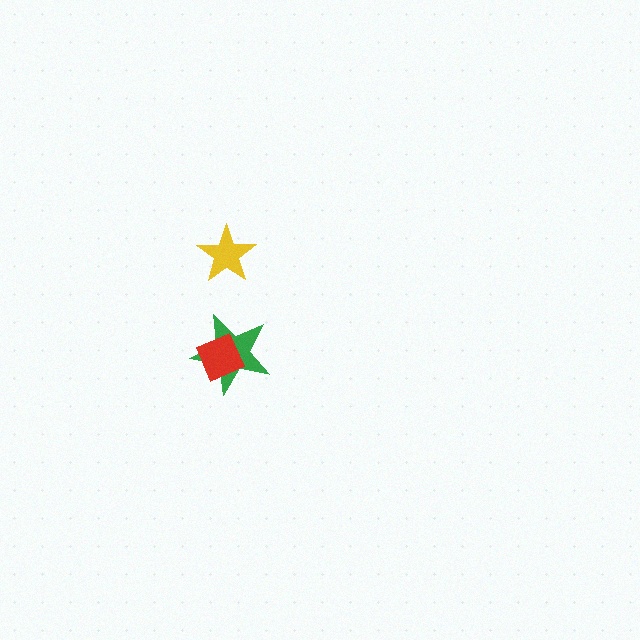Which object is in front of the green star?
The red diamond is in front of the green star.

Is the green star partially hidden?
Yes, it is partially covered by another shape.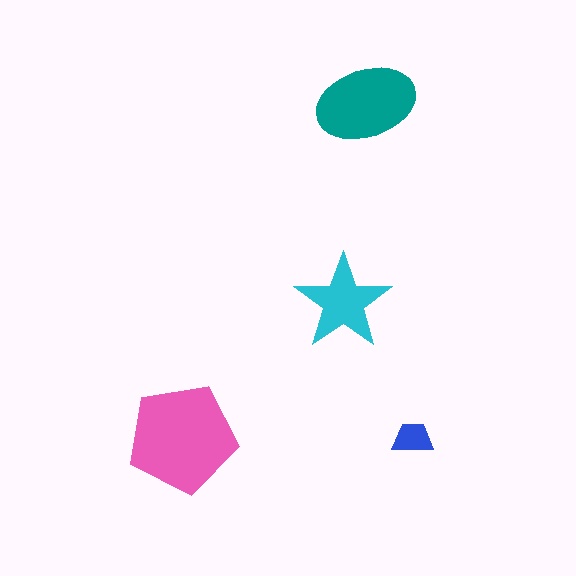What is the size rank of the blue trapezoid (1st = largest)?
4th.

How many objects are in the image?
There are 4 objects in the image.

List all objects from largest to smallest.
The pink pentagon, the teal ellipse, the cyan star, the blue trapezoid.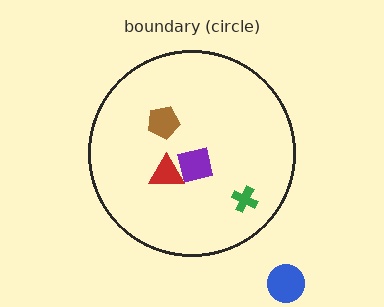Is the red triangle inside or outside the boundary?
Inside.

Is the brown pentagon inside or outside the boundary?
Inside.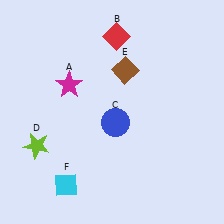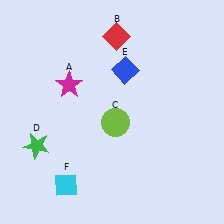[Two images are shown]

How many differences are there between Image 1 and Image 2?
There are 3 differences between the two images.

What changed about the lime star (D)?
In Image 1, D is lime. In Image 2, it changed to green.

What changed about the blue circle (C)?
In Image 1, C is blue. In Image 2, it changed to lime.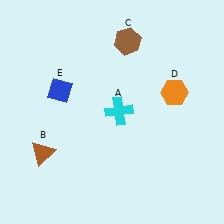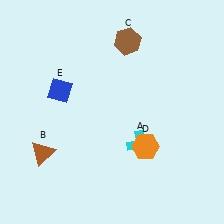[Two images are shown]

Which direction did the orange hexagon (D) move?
The orange hexagon (D) moved down.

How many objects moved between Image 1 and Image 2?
2 objects moved between the two images.